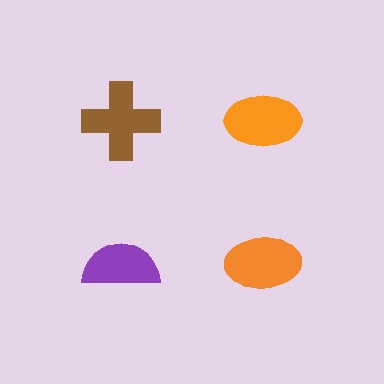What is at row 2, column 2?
An orange ellipse.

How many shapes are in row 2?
2 shapes.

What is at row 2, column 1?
A purple semicircle.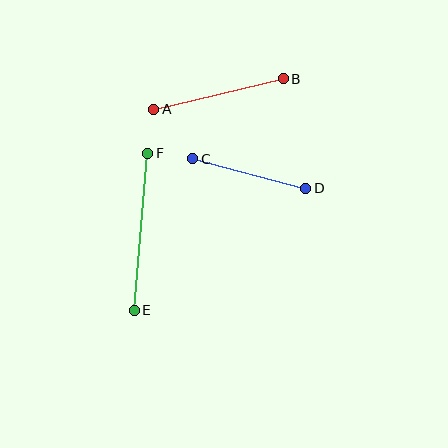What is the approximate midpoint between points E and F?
The midpoint is at approximately (141, 232) pixels.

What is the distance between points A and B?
The distance is approximately 133 pixels.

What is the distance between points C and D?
The distance is approximately 117 pixels.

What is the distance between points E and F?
The distance is approximately 158 pixels.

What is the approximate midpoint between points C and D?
The midpoint is at approximately (249, 174) pixels.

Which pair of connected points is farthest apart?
Points E and F are farthest apart.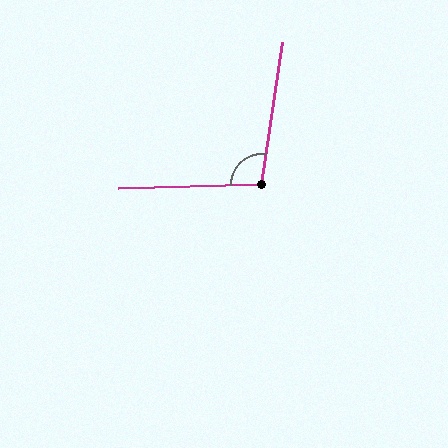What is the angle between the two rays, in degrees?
Approximately 100 degrees.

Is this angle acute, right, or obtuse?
It is obtuse.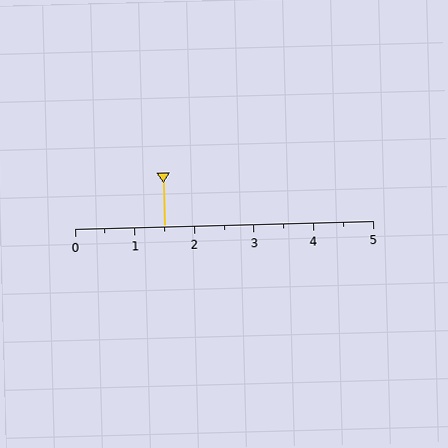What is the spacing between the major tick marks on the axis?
The major ticks are spaced 1 apart.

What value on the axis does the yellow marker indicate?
The marker indicates approximately 1.5.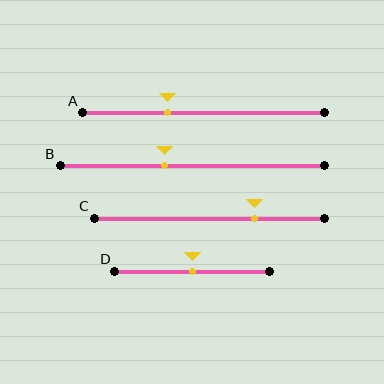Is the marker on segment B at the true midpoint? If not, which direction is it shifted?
No, the marker on segment B is shifted to the left by about 11% of the segment length.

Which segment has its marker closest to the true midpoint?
Segment D has its marker closest to the true midpoint.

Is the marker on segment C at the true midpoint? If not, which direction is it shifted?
No, the marker on segment C is shifted to the right by about 20% of the segment length.